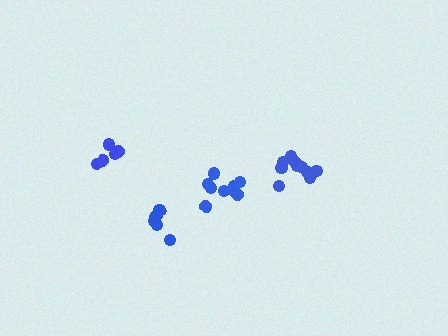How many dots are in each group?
Group 1: 6 dots, Group 2: 6 dots, Group 3: 11 dots, Group 4: 9 dots (32 total).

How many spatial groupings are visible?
There are 4 spatial groupings.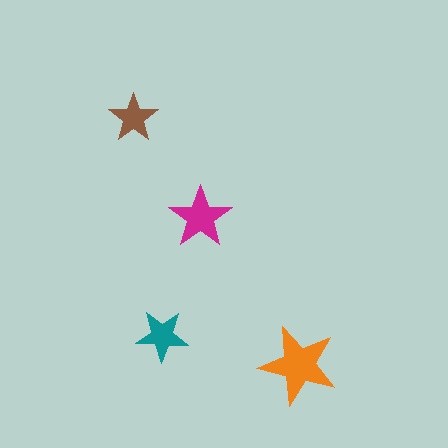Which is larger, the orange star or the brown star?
The orange one.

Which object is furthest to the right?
The orange star is rightmost.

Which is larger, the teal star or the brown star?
The teal one.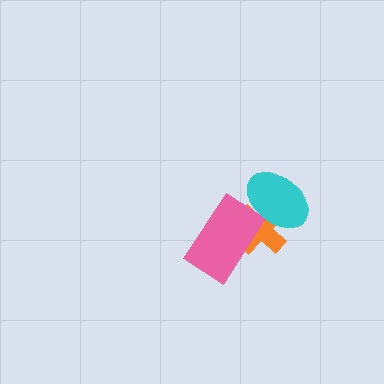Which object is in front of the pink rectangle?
The cyan ellipse is in front of the pink rectangle.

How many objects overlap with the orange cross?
2 objects overlap with the orange cross.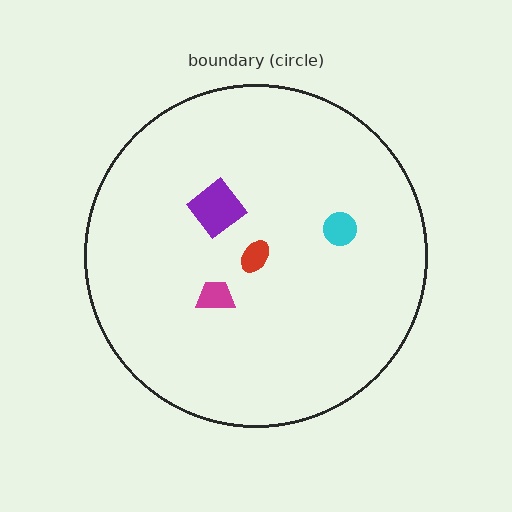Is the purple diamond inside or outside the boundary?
Inside.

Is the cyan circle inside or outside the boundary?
Inside.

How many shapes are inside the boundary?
4 inside, 0 outside.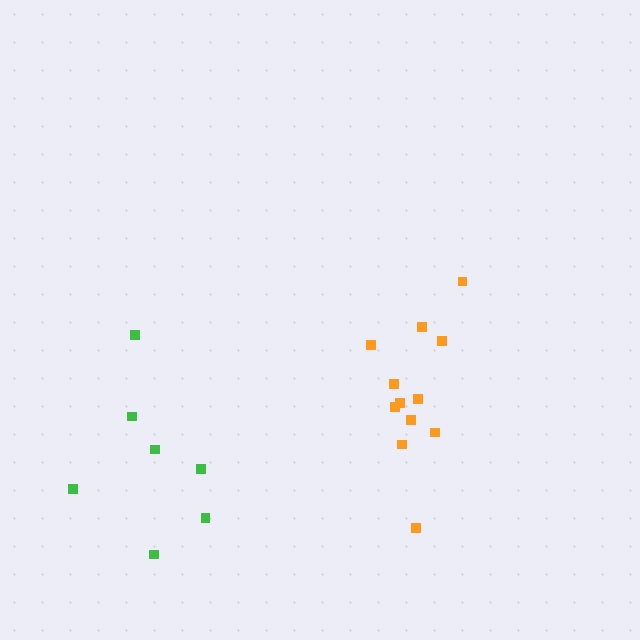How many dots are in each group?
Group 1: 12 dots, Group 2: 7 dots (19 total).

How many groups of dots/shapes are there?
There are 2 groups.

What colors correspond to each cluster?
The clusters are colored: orange, green.